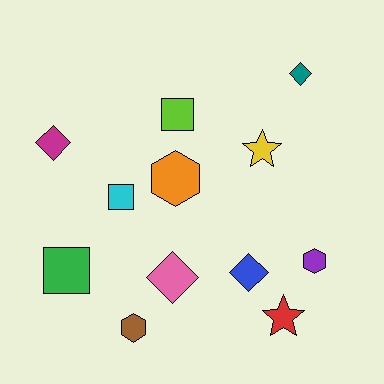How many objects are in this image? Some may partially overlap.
There are 12 objects.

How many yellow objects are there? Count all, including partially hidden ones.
There is 1 yellow object.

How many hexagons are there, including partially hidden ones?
There are 3 hexagons.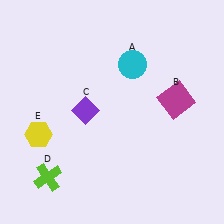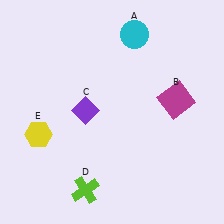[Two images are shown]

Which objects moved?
The objects that moved are: the cyan circle (A), the lime cross (D).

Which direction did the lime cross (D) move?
The lime cross (D) moved right.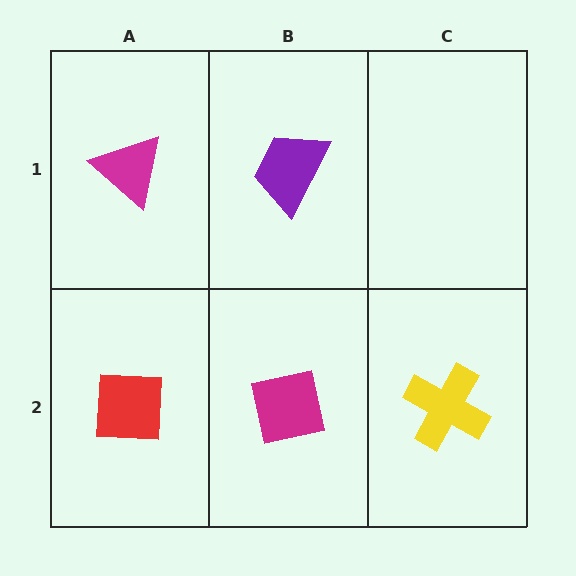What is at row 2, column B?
A magenta square.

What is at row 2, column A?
A red square.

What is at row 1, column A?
A magenta triangle.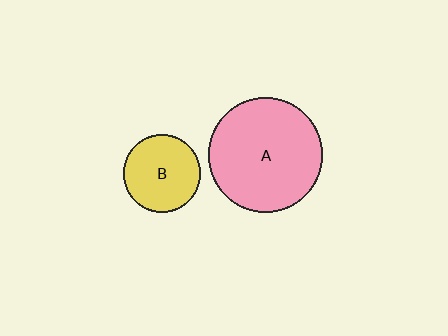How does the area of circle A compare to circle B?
Approximately 2.2 times.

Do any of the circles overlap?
No, none of the circles overlap.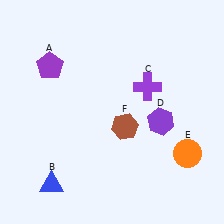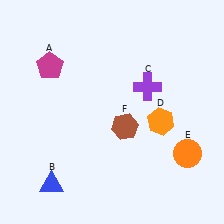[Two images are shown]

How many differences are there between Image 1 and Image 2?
There are 2 differences between the two images.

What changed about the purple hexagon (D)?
In Image 1, D is purple. In Image 2, it changed to orange.